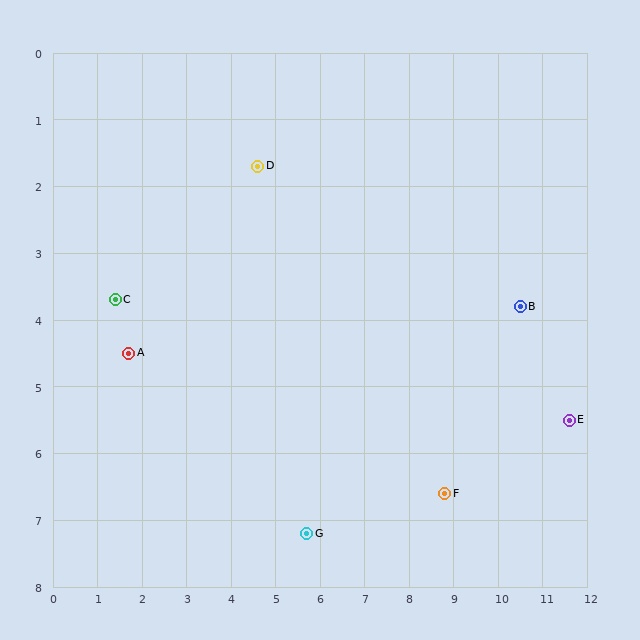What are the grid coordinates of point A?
Point A is at approximately (1.7, 4.5).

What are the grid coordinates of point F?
Point F is at approximately (8.8, 6.6).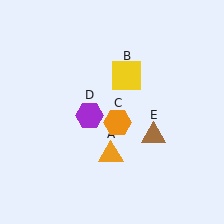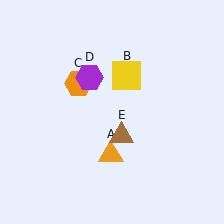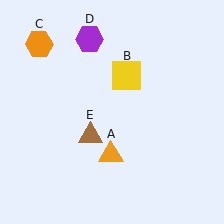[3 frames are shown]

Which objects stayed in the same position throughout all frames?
Orange triangle (object A) and yellow square (object B) remained stationary.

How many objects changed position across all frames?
3 objects changed position: orange hexagon (object C), purple hexagon (object D), brown triangle (object E).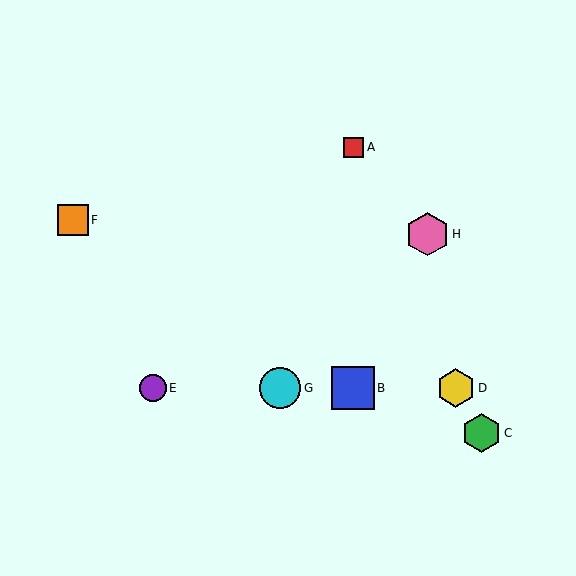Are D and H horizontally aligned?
No, D is at y≈388 and H is at y≈234.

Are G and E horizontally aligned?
Yes, both are at y≈388.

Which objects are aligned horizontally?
Objects B, D, E, G are aligned horizontally.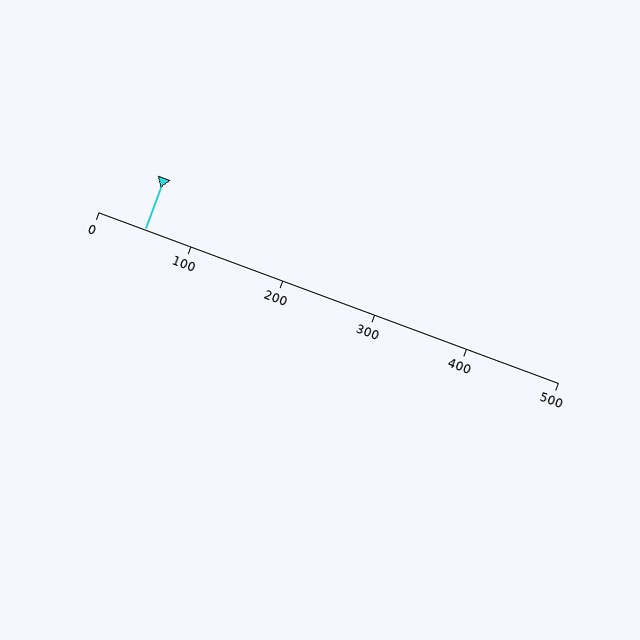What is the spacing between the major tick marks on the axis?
The major ticks are spaced 100 apart.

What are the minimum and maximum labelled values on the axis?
The axis runs from 0 to 500.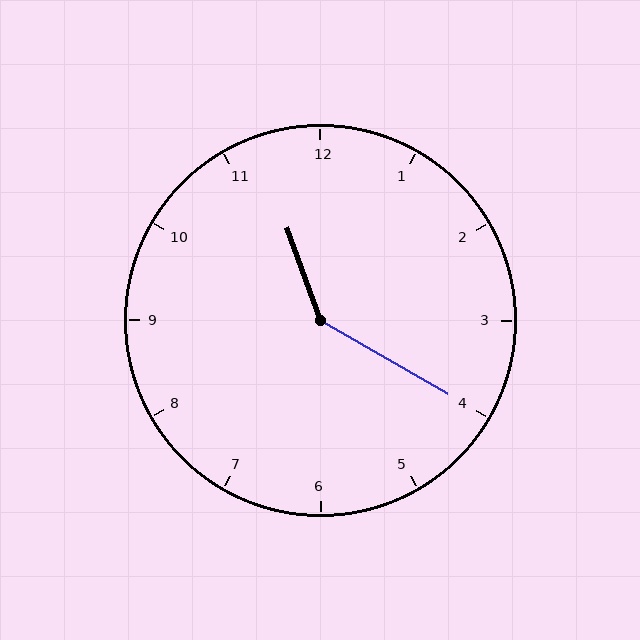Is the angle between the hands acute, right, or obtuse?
It is obtuse.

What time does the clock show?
11:20.